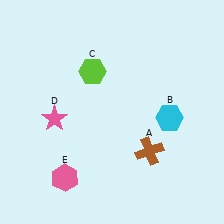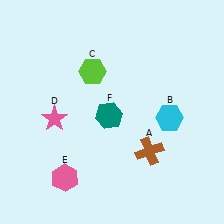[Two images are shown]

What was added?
A teal hexagon (F) was added in Image 2.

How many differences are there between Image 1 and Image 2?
There is 1 difference between the two images.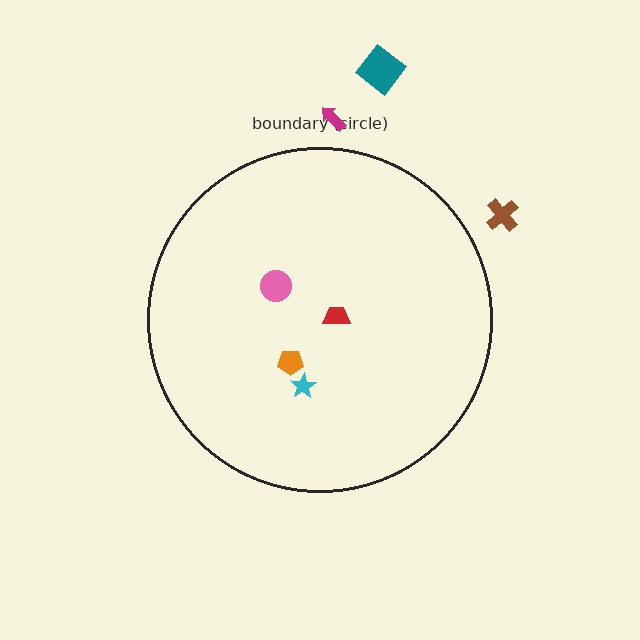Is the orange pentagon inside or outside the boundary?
Inside.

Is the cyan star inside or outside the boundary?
Inside.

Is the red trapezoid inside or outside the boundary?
Inside.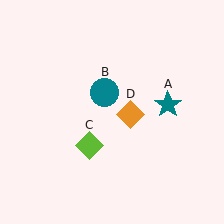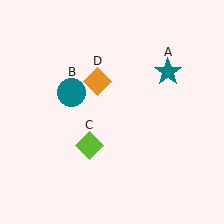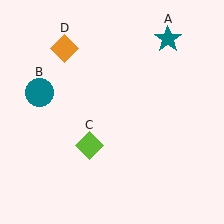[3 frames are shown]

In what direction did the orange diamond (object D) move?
The orange diamond (object D) moved up and to the left.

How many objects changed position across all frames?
3 objects changed position: teal star (object A), teal circle (object B), orange diamond (object D).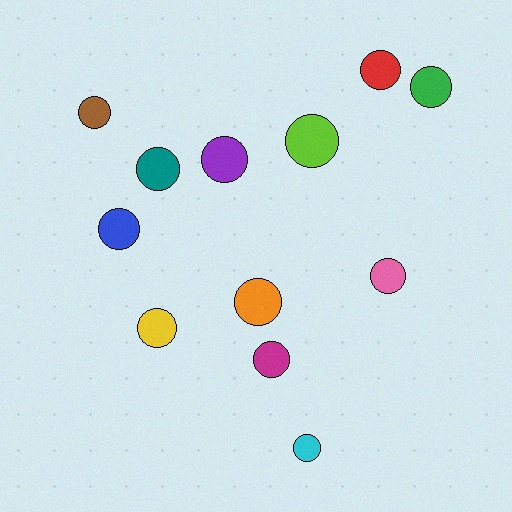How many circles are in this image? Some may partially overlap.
There are 12 circles.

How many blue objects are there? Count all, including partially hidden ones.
There is 1 blue object.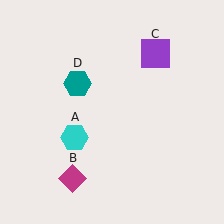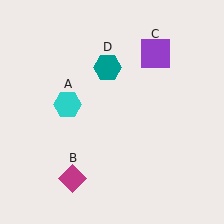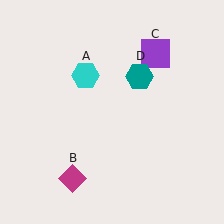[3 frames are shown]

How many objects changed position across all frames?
2 objects changed position: cyan hexagon (object A), teal hexagon (object D).